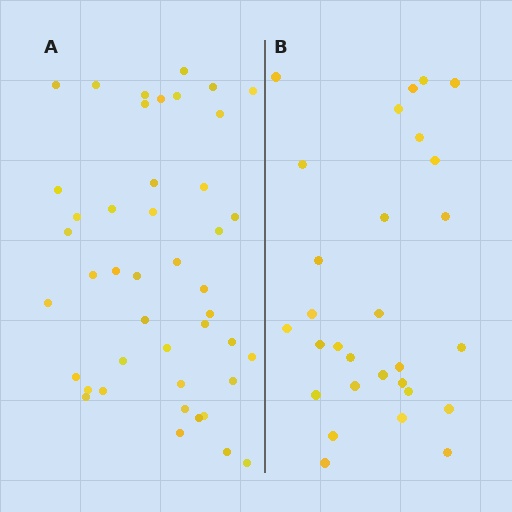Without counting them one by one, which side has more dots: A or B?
Region A (the left region) has more dots.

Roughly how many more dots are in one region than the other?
Region A has approximately 15 more dots than region B.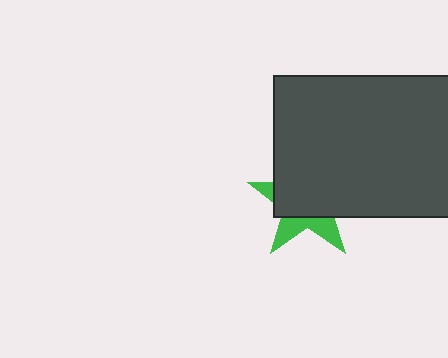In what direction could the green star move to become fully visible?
The green star could move down. That would shift it out from behind the dark gray rectangle entirely.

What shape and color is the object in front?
The object in front is a dark gray rectangle.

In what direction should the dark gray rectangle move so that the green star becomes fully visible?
The dark gray rectangle should move up. That is the shortest direction to clear the overlap and leave the green star fully visible.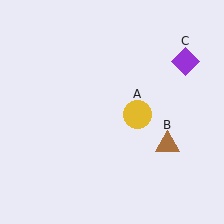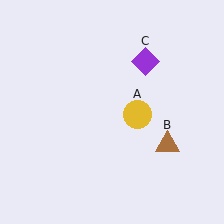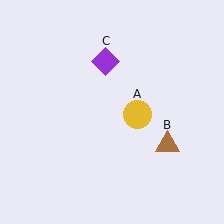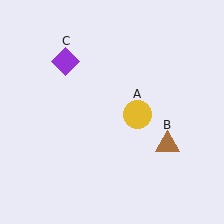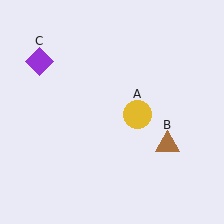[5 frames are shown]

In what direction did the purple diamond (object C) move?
The purple diamond (object C) moved left.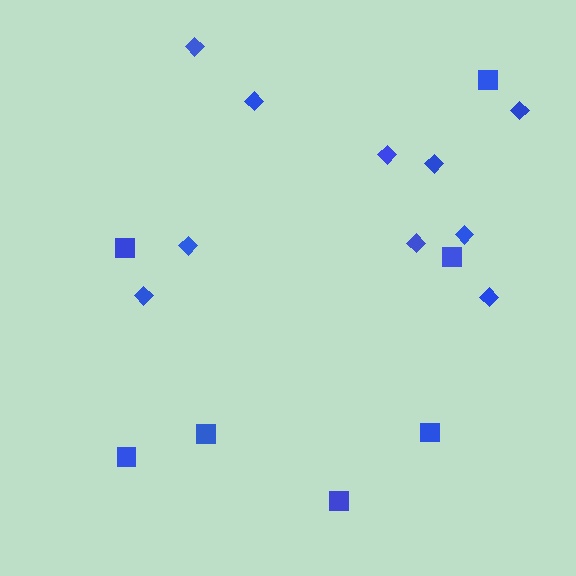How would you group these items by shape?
There are 2 groups: one group of squares (7) and one group of diamonds (10).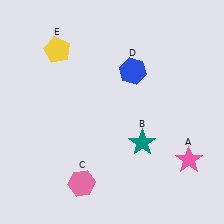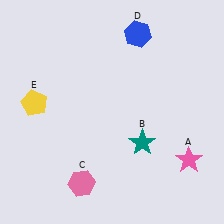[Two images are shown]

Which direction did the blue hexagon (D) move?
The blue hexagon (D) moved up.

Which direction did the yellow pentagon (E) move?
The yellow pentagon (E) moved down.